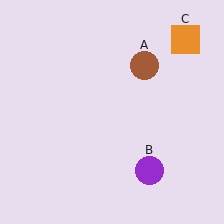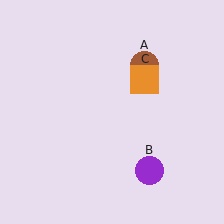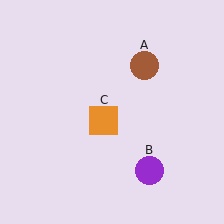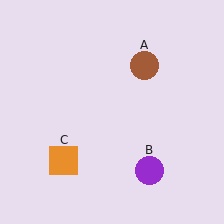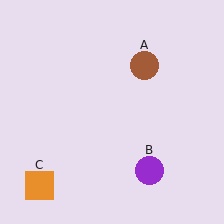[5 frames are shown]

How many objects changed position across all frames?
1 object changed position: orange square (object C).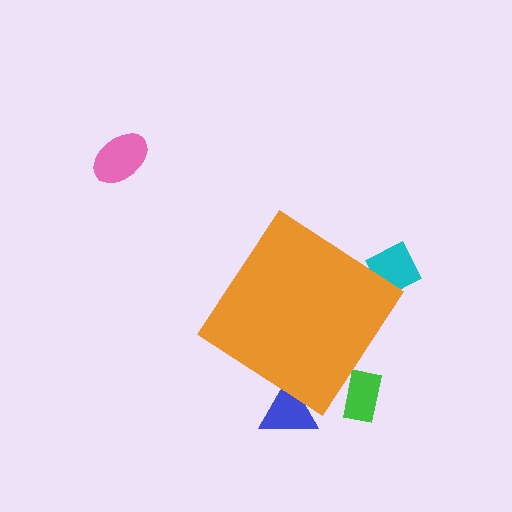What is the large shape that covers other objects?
An orange diamond.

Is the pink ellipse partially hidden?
No, the pink ellipse is fully visible.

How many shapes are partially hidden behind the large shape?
3 shapes are partially hidden.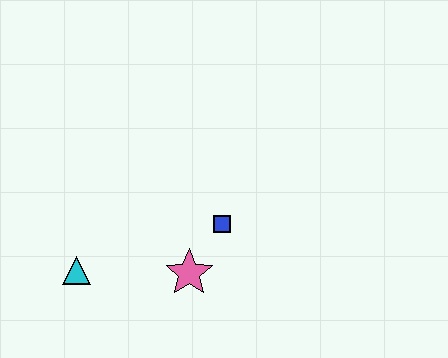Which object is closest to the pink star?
The blue square is closest to the pink star.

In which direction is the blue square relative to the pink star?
The blue square is above the pink star.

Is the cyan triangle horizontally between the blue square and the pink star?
No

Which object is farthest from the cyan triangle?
The blue square is farthest from the cyan triangle.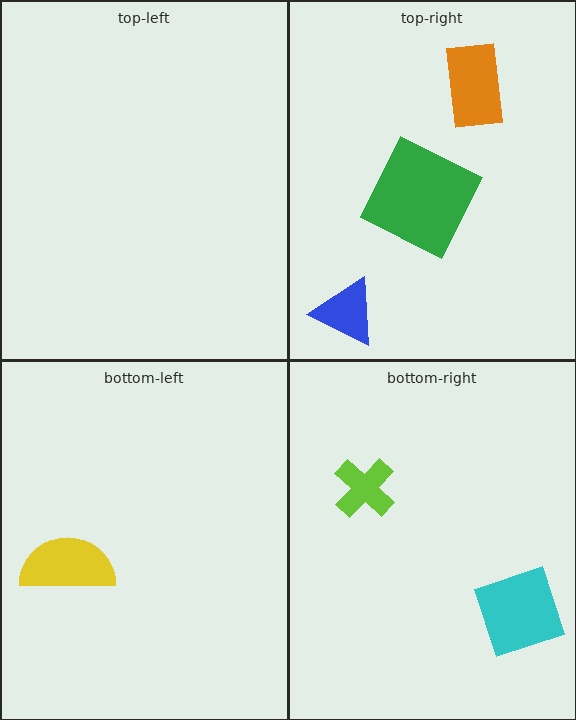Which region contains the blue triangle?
The top-right region.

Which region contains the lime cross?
The bottom-right region.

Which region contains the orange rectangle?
The top-right region.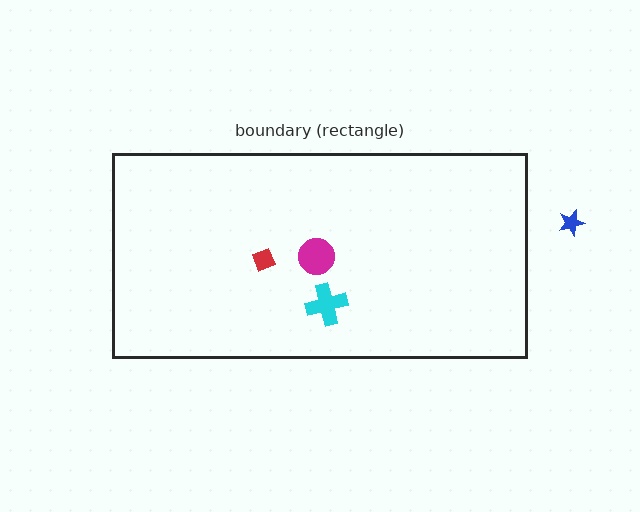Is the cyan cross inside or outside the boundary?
Inside.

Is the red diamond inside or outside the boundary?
Inside.